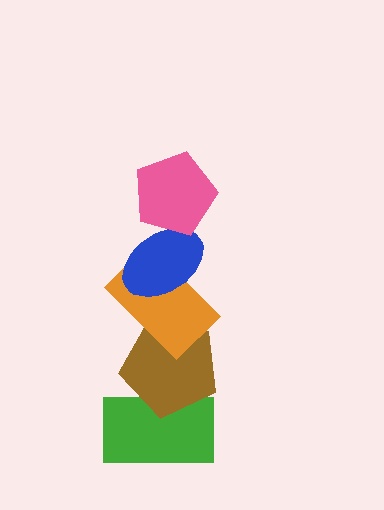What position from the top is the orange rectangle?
The orange rectangle is 3rd from the top.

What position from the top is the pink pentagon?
The pink pentagon is 1st from the top.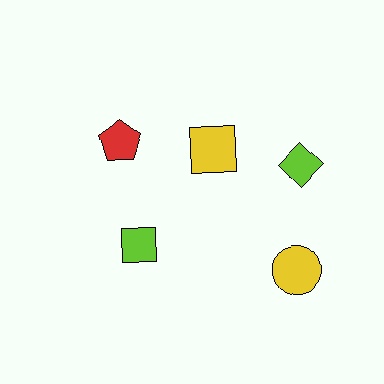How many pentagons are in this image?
There is 1 pentagon.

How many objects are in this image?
There are 5 objects.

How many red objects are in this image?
There is 1 red object.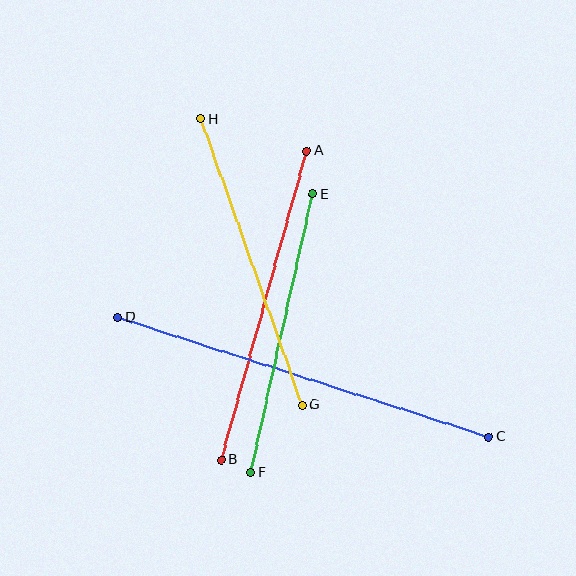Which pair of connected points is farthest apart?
Points C and D are farthest apart.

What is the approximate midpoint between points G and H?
The midpoint is at approximately (251, 262) pixels.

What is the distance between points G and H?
The distance is approximately 304 pixels.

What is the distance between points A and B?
The distance is approximately 320 pixels.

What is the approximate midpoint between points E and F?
The midpoint is at approximately (282, 333) pixels.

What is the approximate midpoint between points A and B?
The midpoint is at approximately (264, 305) pixels.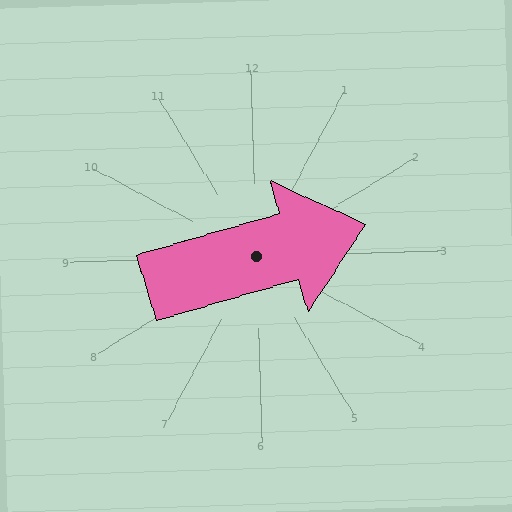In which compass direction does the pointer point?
East.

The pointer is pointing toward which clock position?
Roughly 3 o'clock.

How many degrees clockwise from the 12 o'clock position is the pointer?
Approximately 75 degrees.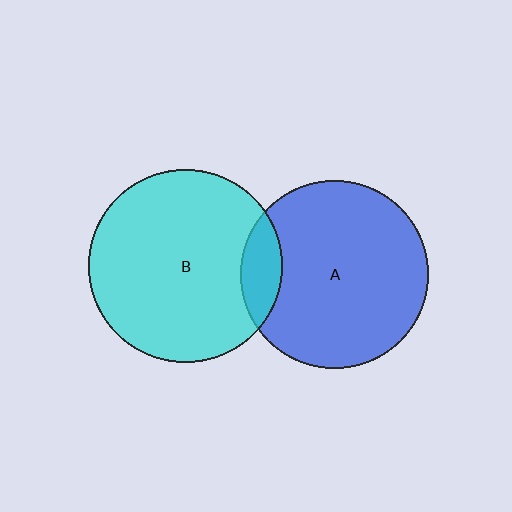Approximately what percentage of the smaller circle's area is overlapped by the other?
Approximately 10%.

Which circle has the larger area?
Circle B (cyan).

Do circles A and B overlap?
Yes.